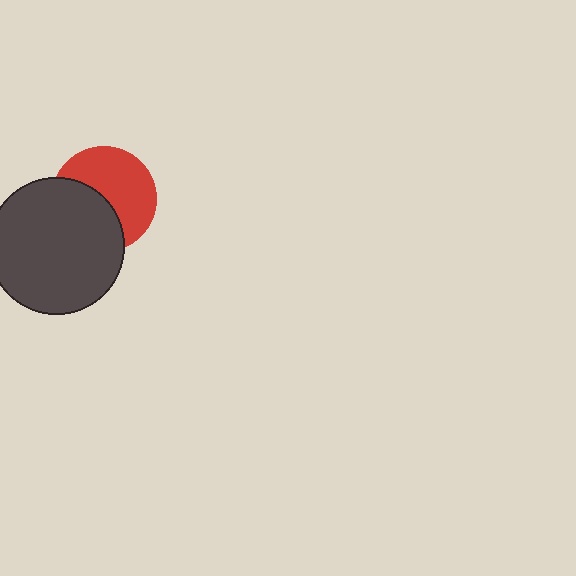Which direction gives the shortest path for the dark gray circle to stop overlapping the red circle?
Moving toward the lower-left gives the shortest separation.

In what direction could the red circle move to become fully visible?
The red circle could move toward the upper-right. That would shift it out from behind the dark gray circle entirely.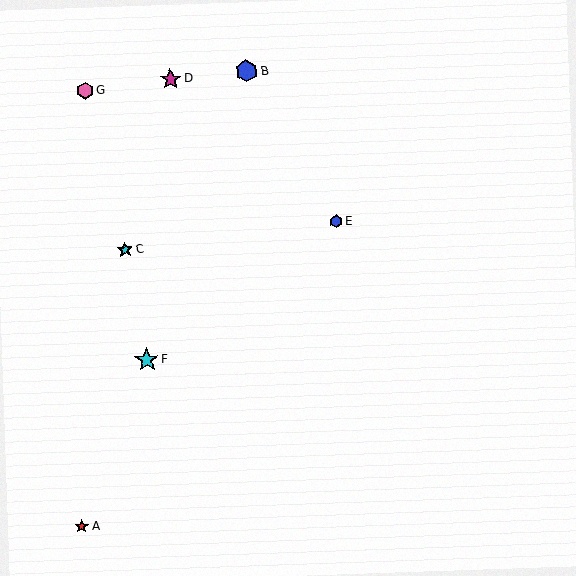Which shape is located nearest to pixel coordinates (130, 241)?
The cyan star (labeled C) at (125, 250) is nearest to that location.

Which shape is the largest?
The cyan star (labeled F) is the largest.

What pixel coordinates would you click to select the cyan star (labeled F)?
Click at (147, 360) to select the cyan star F.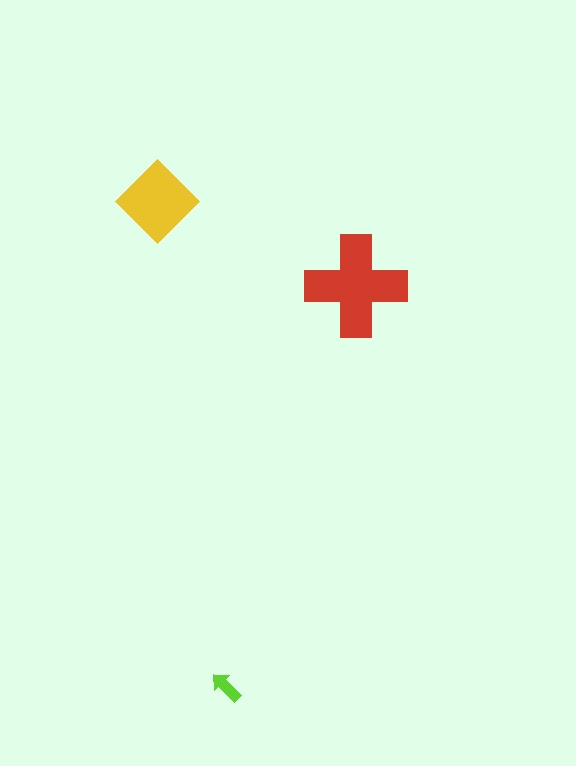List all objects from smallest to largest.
The lime arrow, the yellow diamond, the red cross.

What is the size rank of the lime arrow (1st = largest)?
3rd.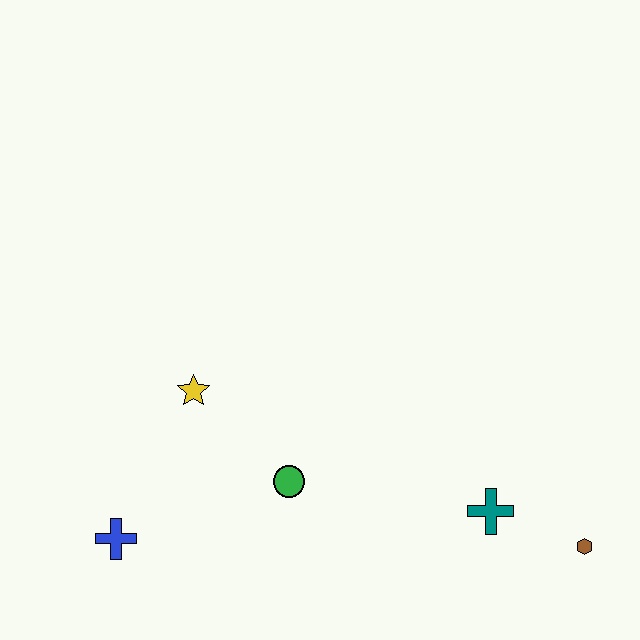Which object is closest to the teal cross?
The brown hexagon is closest to the teal cross.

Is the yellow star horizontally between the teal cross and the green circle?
No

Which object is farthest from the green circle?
The brown hexagon is farthest from the green circle.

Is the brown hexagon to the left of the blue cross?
No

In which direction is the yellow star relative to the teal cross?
The yellow star is to the left of the teal cross.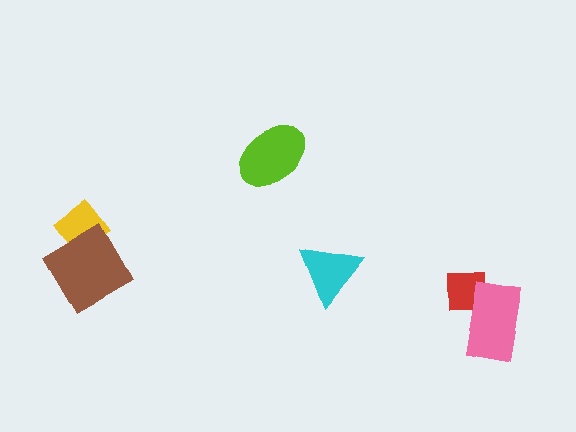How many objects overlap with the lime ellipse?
0 objects overlap with the lime ellipse.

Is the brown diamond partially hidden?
No, no other shape covers it.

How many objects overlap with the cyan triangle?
0 objects overlap with the cyan triangle.